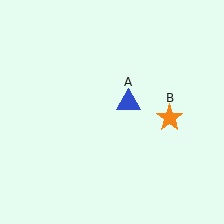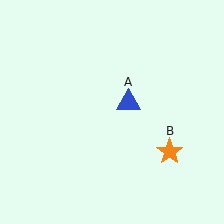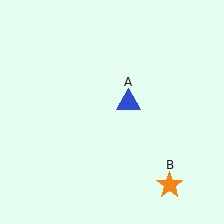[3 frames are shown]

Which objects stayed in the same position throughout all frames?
Blue triangle (object A) remained stationary.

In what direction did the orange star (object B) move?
The orange star (object B) moved down.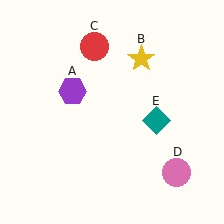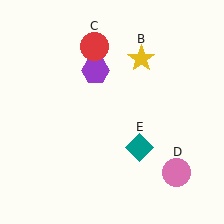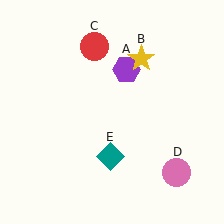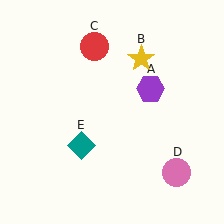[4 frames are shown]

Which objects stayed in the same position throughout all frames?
Yellow star (object B) and red circle (object C) and pink circle (object D) remained stationary.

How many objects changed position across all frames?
2 objects changed position: purple hexagon (object A), teal diamond (object E).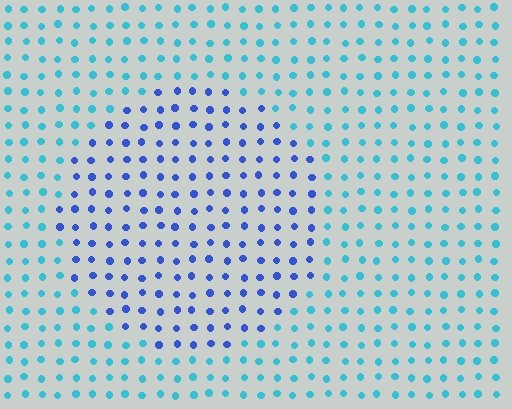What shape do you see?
I see a circle.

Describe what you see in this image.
The image is filled with small cyan elements in a uniform arrangement. A circle-shaped region is visible where the elements are tinted to a slightly different hue, forming a subtle color boundary.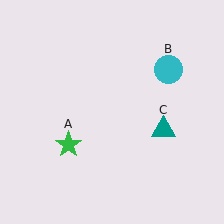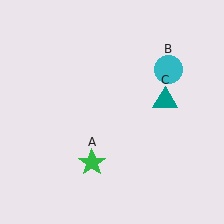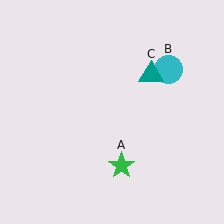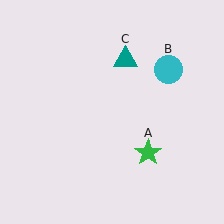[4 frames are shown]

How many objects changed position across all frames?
2 objects changed position: green star (object A), teal triangle (object C).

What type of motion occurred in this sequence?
The green star (object A), teal triangle (object C) rotated counterclockwise around the center of the scene.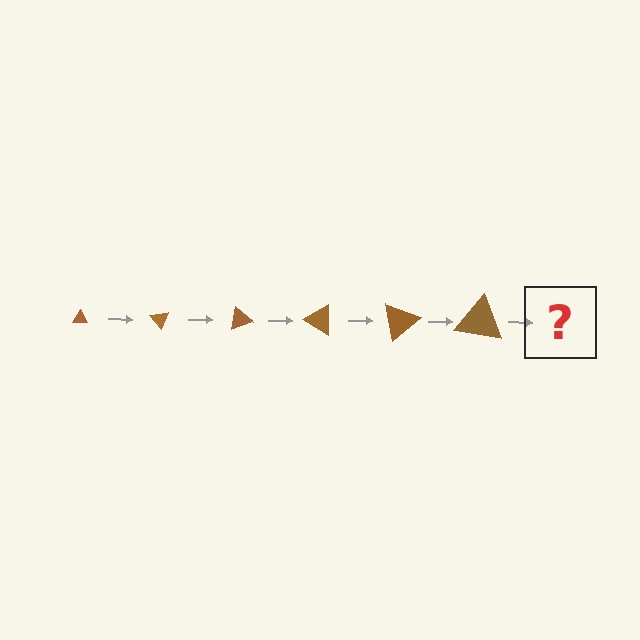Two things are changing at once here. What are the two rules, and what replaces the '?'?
The two rules are that the triangle grows larger each step and it rotates 50 degrees each step. The '?' should be a triangle, larger than the previous one and rotated 300 degrees from the start.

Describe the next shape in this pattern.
It should be a triangle, larger than the previous one and rotated 300 degrees from the start.